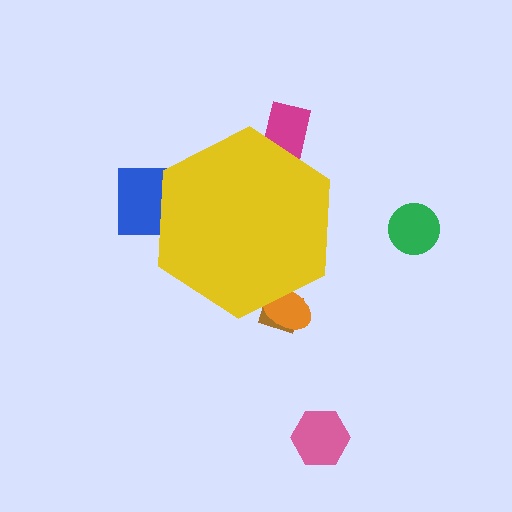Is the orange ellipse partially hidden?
Yes, the orange ellipse is partially hidden behind the yellow hexagon.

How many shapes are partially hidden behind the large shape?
4 shapes are partially hidden.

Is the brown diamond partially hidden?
Yes, the brown diamond is partially hidden behind the yellow hexagon.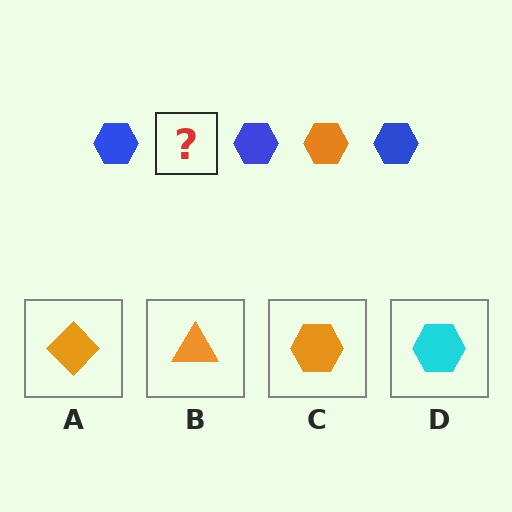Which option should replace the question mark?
Option C.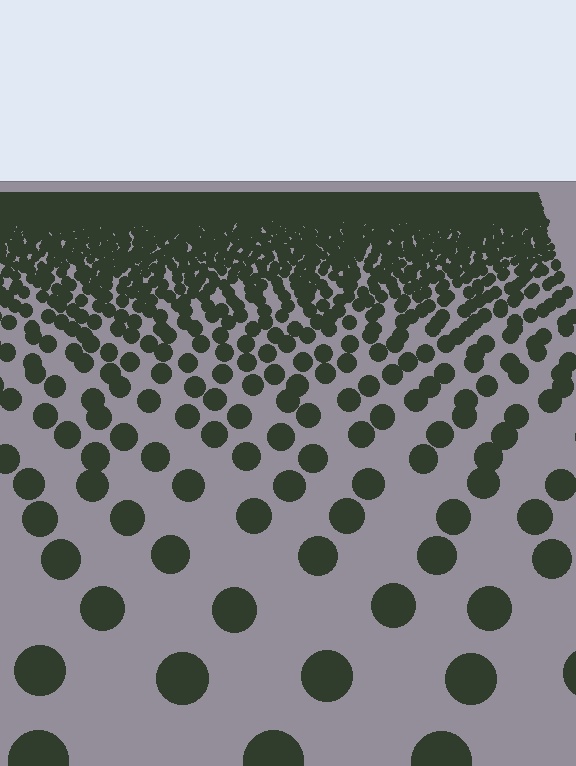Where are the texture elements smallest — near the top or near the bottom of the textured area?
Near the top.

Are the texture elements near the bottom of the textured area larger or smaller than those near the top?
Larger. Near the bottom, elements are closer to the viewer and appear at a bigger on-screen size.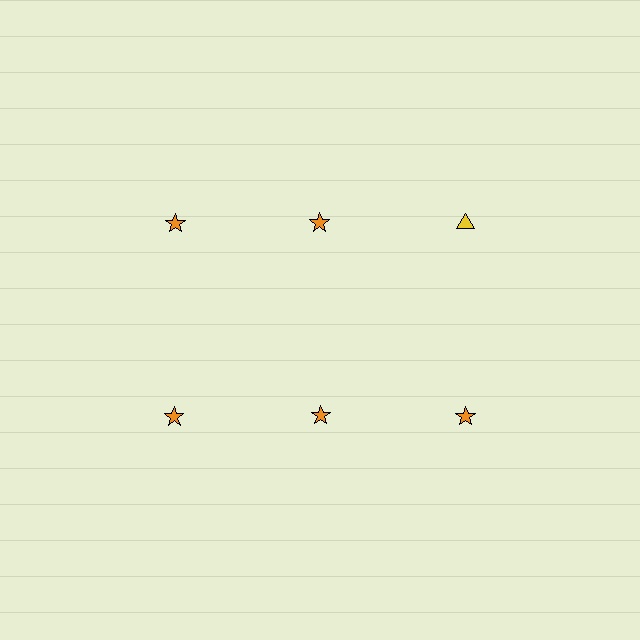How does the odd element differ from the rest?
It differs in both color (yellow instead of orange) and shape (triangle instead of star).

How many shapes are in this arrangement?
There are 6 shapes arranged in a grid pattern.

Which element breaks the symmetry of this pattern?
The yellow triangle in the top row, center column breaks the symmetry. All other shapes are orange stars.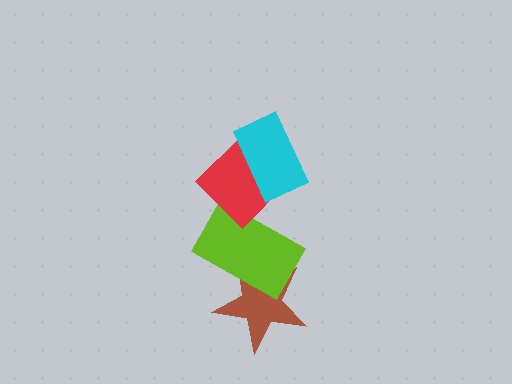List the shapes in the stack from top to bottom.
From top to bottom: the cyan rectangle, the red diamond, the lime rectangle, the brown star.